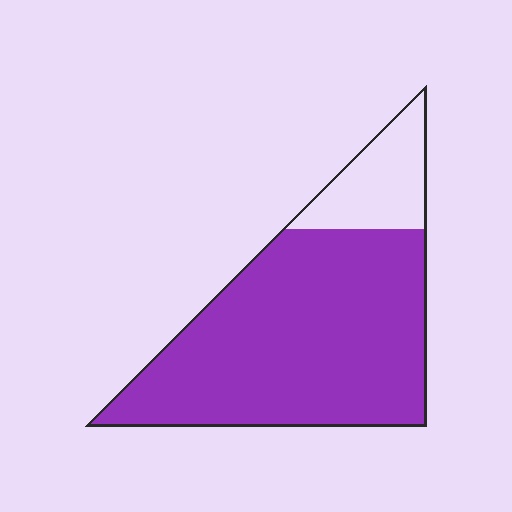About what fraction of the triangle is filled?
About five sixths (5/6).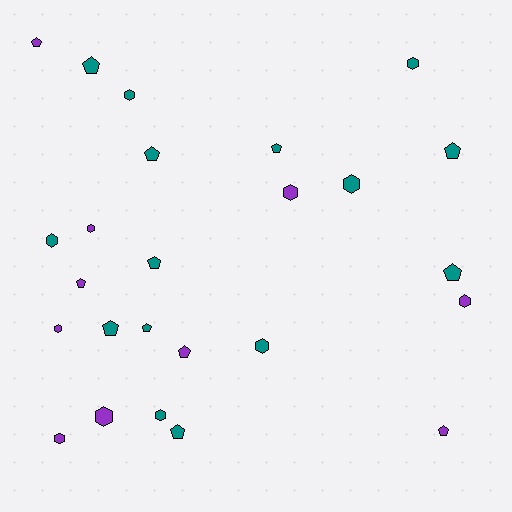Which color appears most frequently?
Teal, with 15 objects.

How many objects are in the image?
There are 25 objects.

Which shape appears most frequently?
Pentagon, with 13 objects.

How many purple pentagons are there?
There are 4 purple pentagons.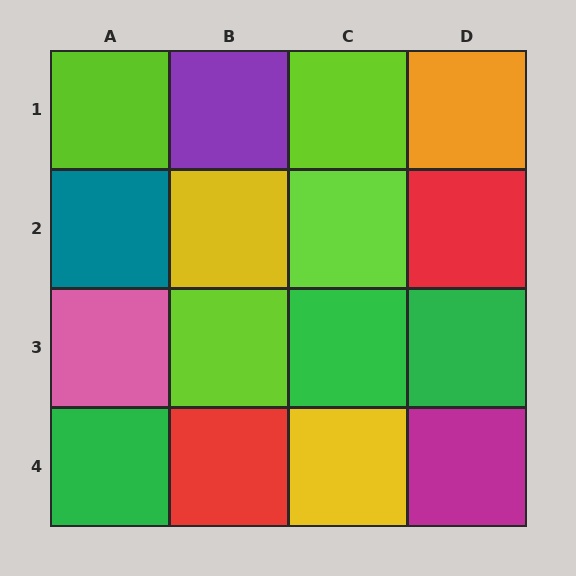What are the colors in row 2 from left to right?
Teal, yellow, lime, red.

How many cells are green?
3 cells are green.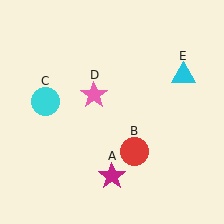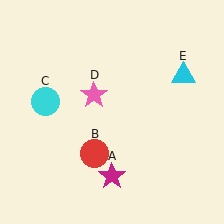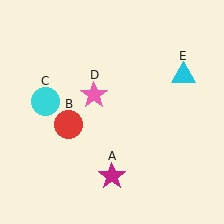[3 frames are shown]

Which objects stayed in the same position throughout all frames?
Magenta star (object A) and cyan circle (object C) and pink star (object D) and cyan triangle (object E) remained stationary.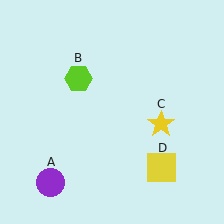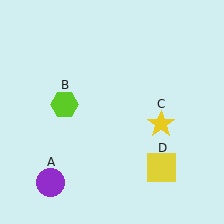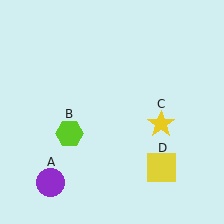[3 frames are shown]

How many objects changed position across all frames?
1 object changed position: lime hexagon (object B).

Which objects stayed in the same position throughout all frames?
Purple circle (object A) and yellow star (object C) and yellow square (object D) remained stationary.